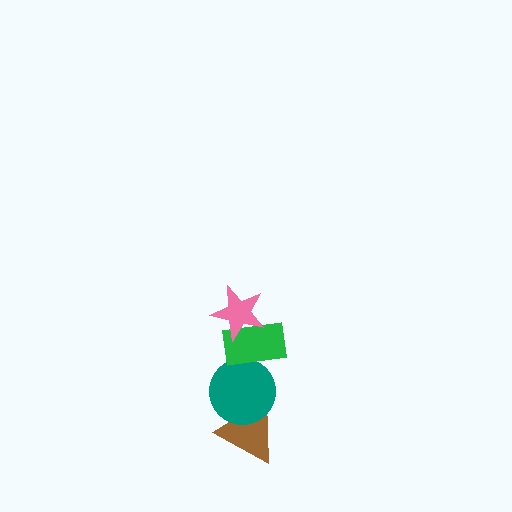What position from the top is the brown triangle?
The brown triangle is 4th from the top.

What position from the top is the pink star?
The pink star is 1st from the top.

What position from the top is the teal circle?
The teal circle is 3rd from the top.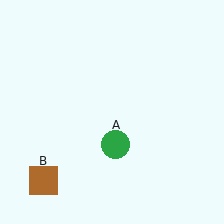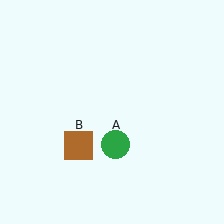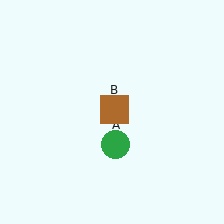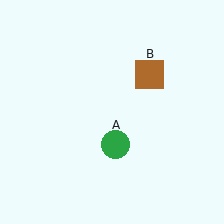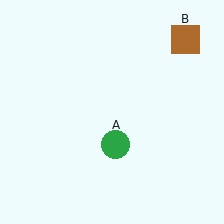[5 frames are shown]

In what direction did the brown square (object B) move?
The brown square (object B) moved up and to the right.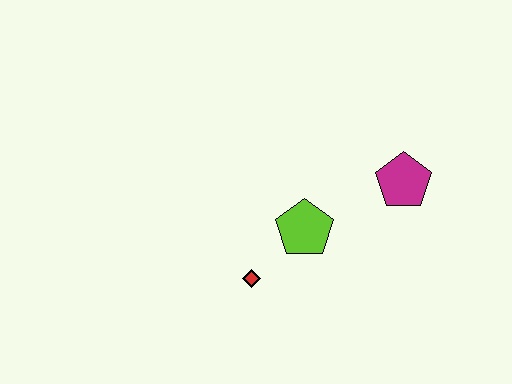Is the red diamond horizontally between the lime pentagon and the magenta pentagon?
No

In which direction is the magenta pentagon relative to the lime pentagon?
The magenta pentagon is to the right of the lime pentagon.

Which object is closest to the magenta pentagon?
The lime pentagon is closest to the magenta pentagon.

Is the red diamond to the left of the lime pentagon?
Yes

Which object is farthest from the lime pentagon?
The magenta pentagon is farthest from the lime pentagon.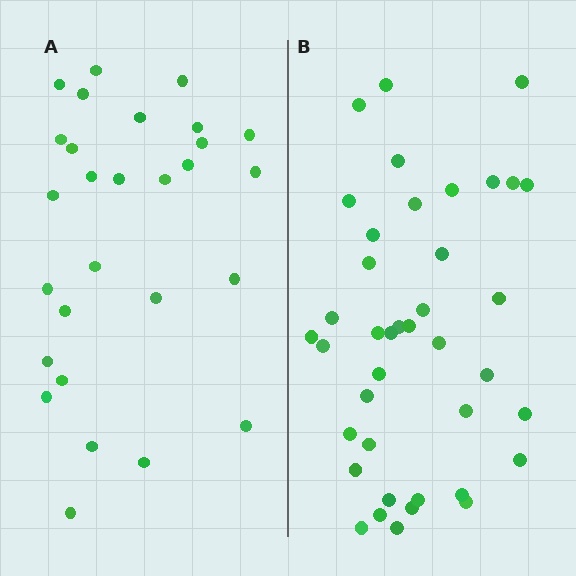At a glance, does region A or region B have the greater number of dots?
Region B (the right region) has more dots.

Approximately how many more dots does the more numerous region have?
Region B has roughly 12 or so more dots than region A.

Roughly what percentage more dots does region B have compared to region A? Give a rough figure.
About 45% more.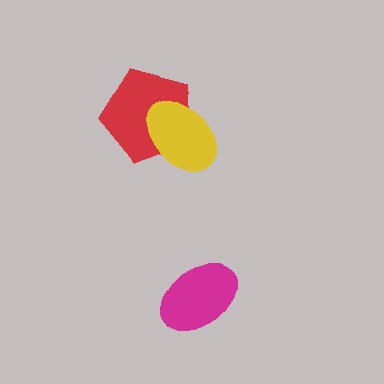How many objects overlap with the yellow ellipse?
1 object overlaps with the yellow ellipse.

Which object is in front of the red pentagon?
The yellow ellipse is in front of the red pentagon.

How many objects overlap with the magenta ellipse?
0 objects overlap with the magenta ellipse.